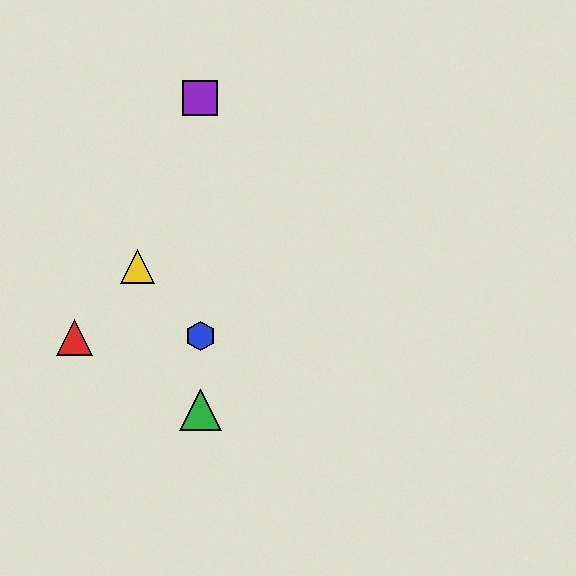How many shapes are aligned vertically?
3 shapes (the blue hexagon, the green triangle, the purple square) are aligned vertically.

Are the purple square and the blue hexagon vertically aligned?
Yes, both are at x≈200.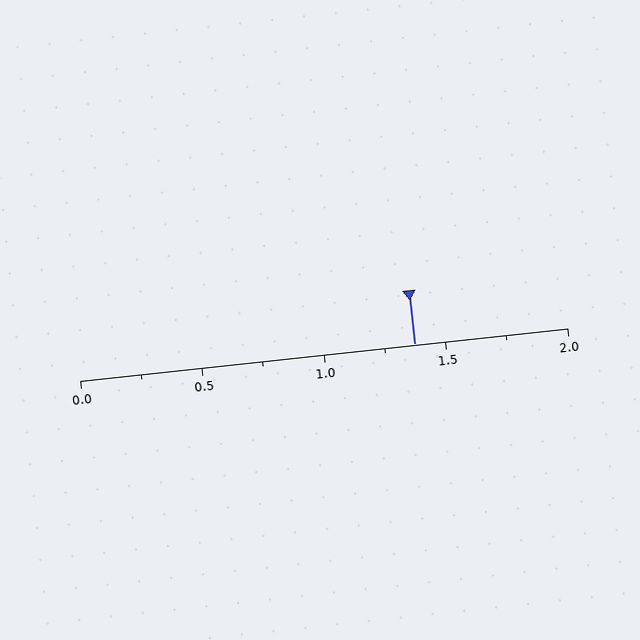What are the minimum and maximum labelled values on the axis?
The axis runs from 0.0 to 2.0.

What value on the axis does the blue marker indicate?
The marker indicates approximately 1.38.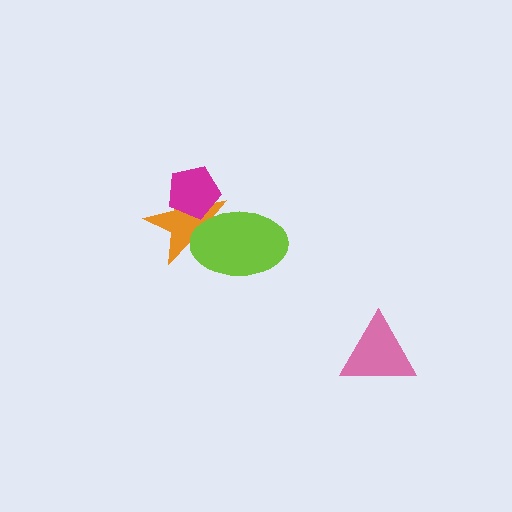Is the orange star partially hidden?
Yes, it is partially covered by another shape.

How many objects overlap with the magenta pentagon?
2 objects overlap with the magenta pentagon.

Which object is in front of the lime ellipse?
The magenta pentagon is in front of the lime ellipse.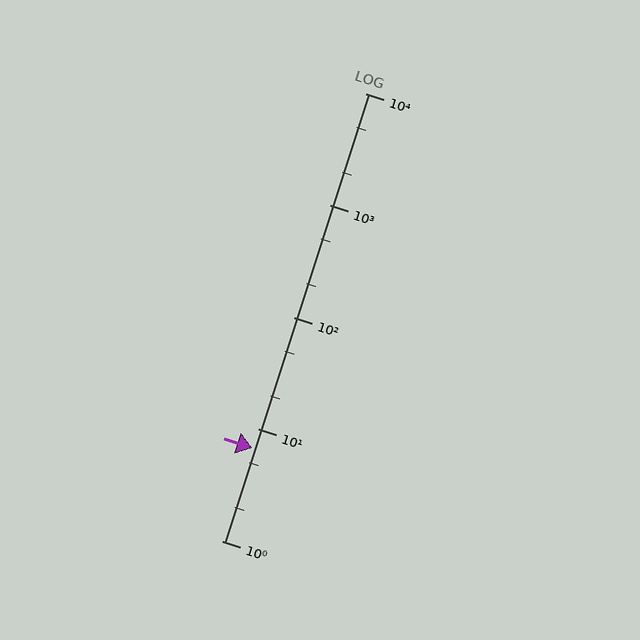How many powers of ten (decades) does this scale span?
The scale spans 4 decades, from 1 to 10000.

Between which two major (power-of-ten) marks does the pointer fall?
The pointer is between 1 and 10.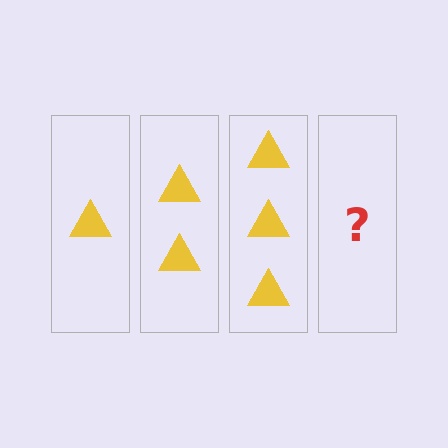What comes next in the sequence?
The next element should be 4 triangles.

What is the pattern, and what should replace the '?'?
The pattern is that each step adds one more triangle. The '?' should be 4 triangles.